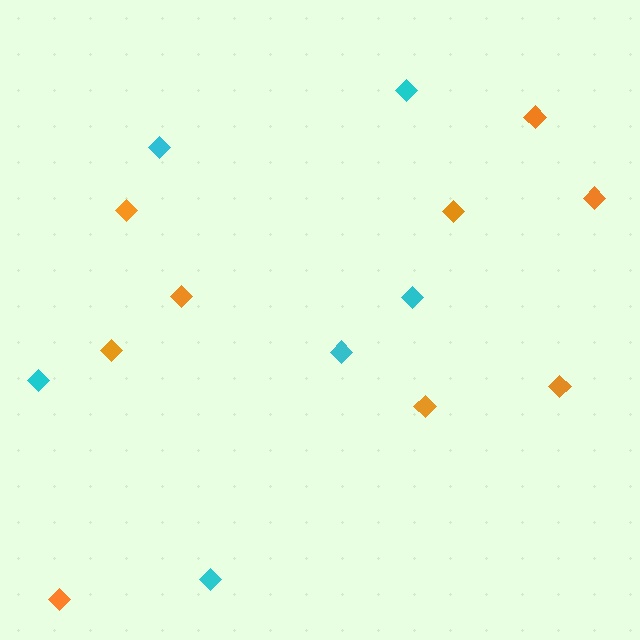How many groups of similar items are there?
There are 2 groups: one group of cyan diamonds (6) and one group of orange diamonds (9).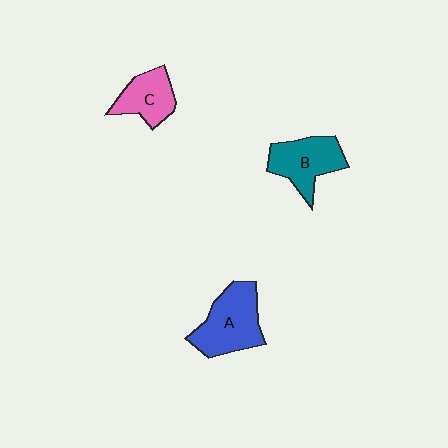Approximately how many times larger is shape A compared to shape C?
Approximately 1.5 times.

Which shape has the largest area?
Shape A (blue).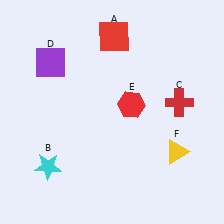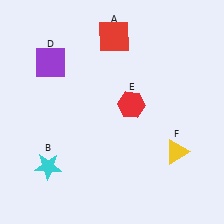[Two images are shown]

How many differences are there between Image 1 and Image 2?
There is 1 difference between the two images.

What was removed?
The red cross (C) was removed in Image 2.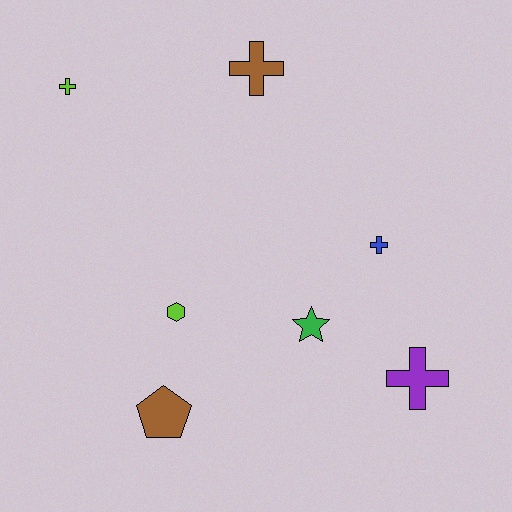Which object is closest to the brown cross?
The lime cross is closest to the brown cross.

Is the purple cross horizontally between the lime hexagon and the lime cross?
No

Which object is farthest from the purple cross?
The lime cross is farthest from the purple cross.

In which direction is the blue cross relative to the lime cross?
The blue cross is to the right of the lime cross.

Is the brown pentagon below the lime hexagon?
Yes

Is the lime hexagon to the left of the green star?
Yes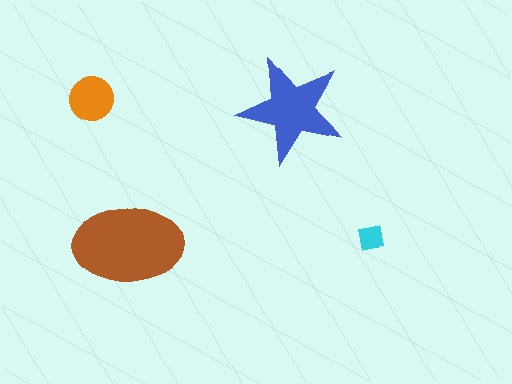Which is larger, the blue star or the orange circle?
The blue star.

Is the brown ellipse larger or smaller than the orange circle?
Larger.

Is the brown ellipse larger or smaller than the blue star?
Larger.